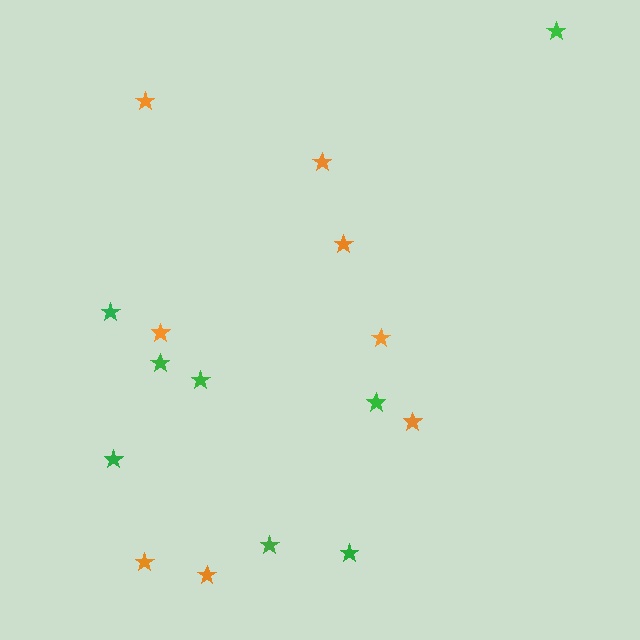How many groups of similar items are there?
There are 2 groups: one group of orange stars (8) and one group of green stars (8).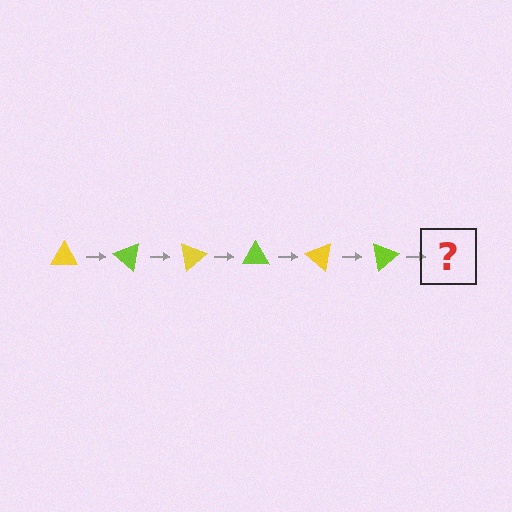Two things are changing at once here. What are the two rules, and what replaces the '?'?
The two rules are that it rotates 40 degrees each step and the color cycles through yellow and lime. The '?' should be a yellow triangle, rotated 240 degrees from the start.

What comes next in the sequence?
The next element should be a yellow triangle, rotated 240 degrees from the start.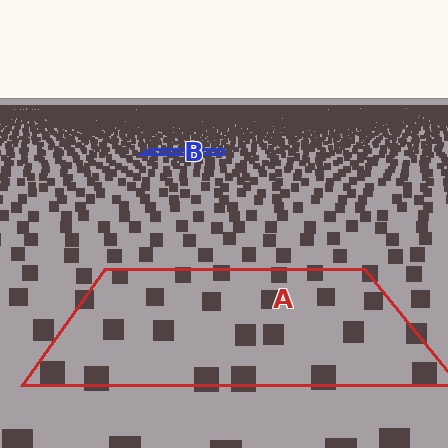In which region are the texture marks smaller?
The texture marks are smaller in region B, because it is farther away.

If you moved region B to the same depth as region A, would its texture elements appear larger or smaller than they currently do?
They would appear larger. At a closer depth, the same texture elements are projected at a bigger on-screen size.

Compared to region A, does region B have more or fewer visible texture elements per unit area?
Region B has more texture elements per unit area — they are packed more densely because it is farther away.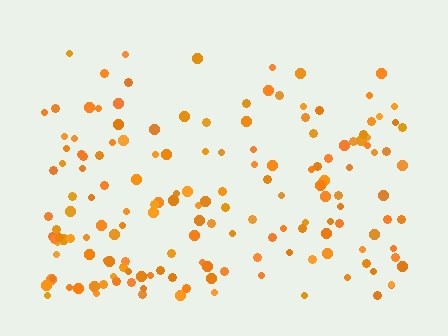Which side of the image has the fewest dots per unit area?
The top.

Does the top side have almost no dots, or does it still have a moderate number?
Still a moderate number, just noticeably fewer than the bottom.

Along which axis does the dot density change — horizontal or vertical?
Vertical.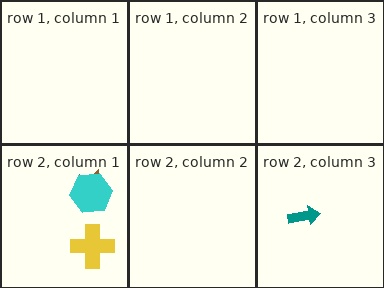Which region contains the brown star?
The row 2, column 1 region.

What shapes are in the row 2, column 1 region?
The brown star, the cyan hexagon, the yellow cross.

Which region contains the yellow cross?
The row 2, column 1 region.